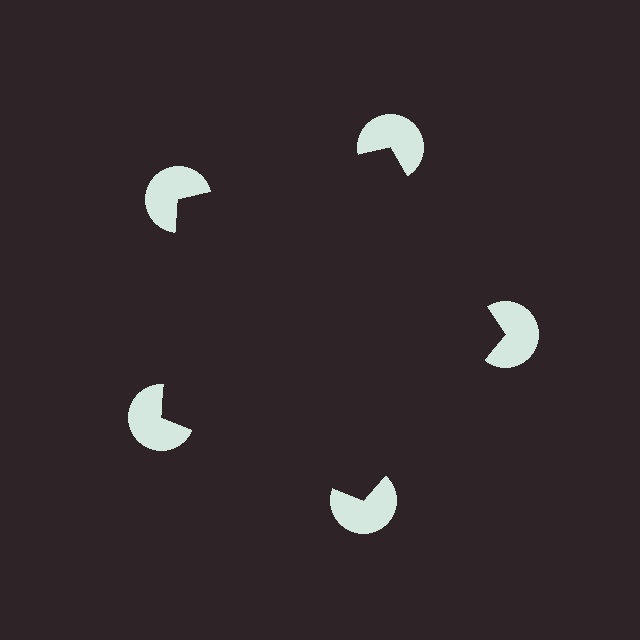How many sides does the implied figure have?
5 sides.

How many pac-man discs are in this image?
There are 5 — one at each vertex of the illusory pentagon.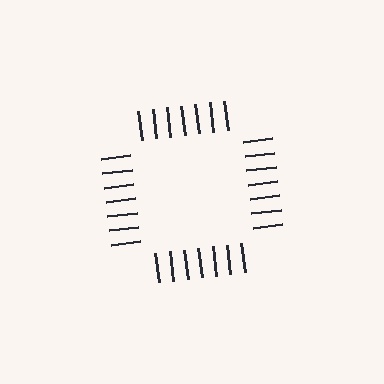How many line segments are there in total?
28 — 7 along each of the 4 edges.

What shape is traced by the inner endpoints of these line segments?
An illusory square — the line segments terminate on its edges but no continuous stroke is drawn.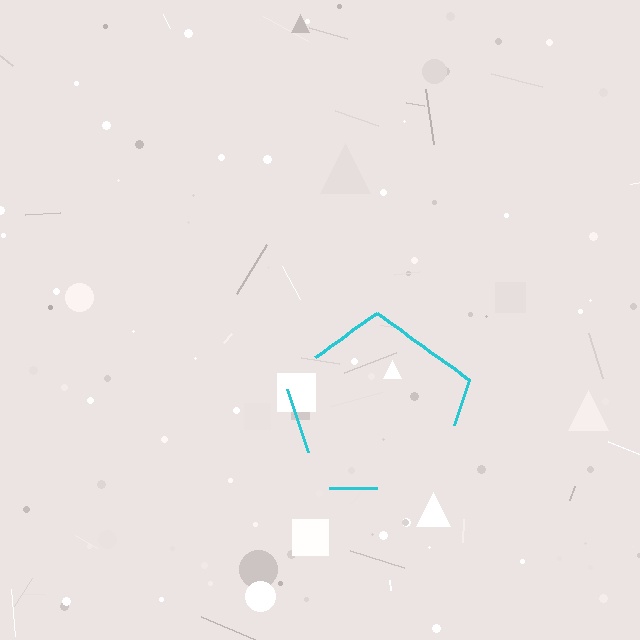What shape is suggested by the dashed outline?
The dashed outline suggests a pentagon.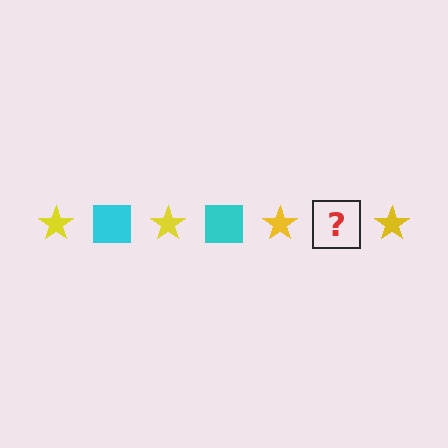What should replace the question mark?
The question mark should be replaced with a cyan square.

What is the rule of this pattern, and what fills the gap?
The rule is that the pattern alternates between yellow star and cyan square. The gap should be filled with a cyan square.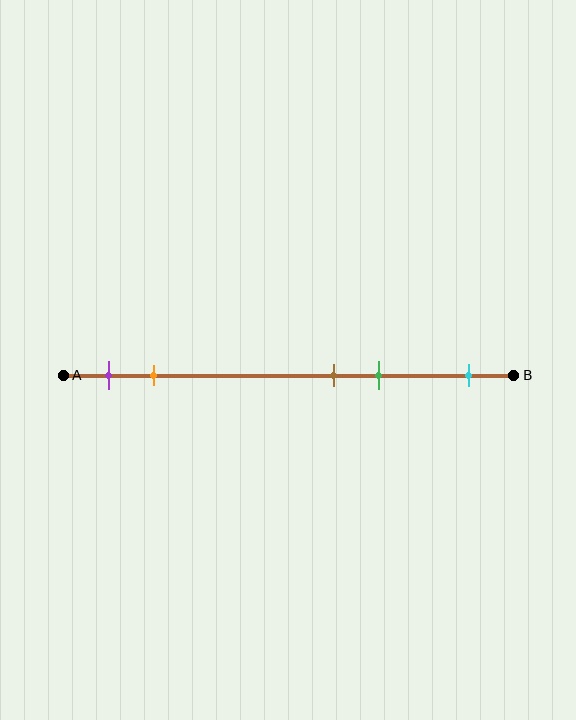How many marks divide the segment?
There are 5 marks dividing the segment.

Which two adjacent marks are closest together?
The brown and green marks are the closest adjacent pair.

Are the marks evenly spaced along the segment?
No, the marks are not evenly spaced.